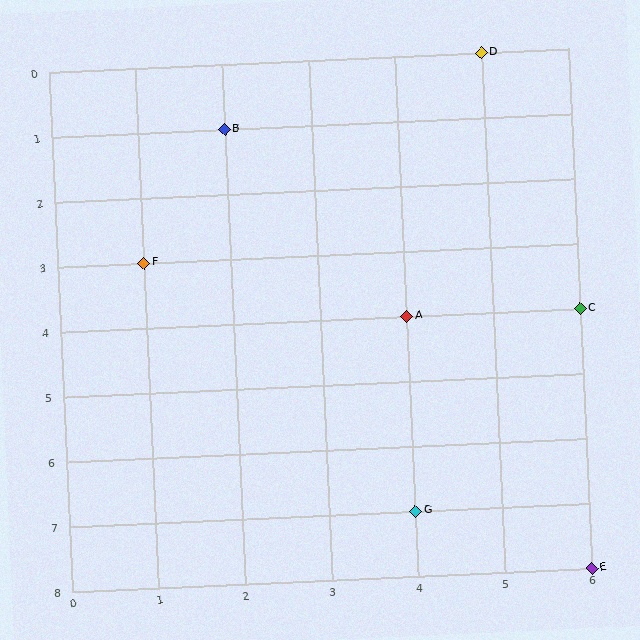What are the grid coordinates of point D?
Point D is at grid coordinates (5, 0).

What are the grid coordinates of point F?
Point F is at grid coordinates (1, 3).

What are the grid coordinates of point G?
Point G is at grid coordinates (4, 7).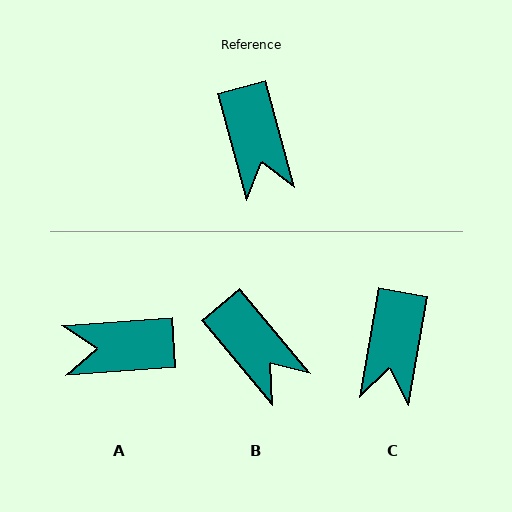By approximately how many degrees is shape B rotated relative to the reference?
Approximately 25 degrees counter-clockwise.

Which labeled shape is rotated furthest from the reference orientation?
A, about 101 degrees away.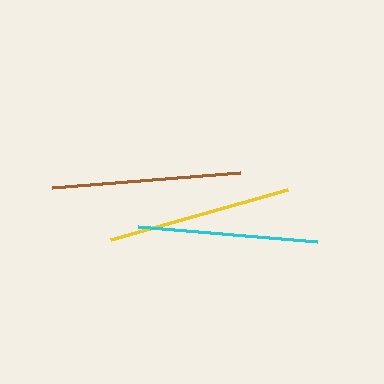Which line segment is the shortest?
The cyan line is the shortest at approximately 180 pixels.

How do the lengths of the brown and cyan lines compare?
The brown and cyan lines are approximately the same length.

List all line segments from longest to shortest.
From longest to shortest: brown, yellow, cyan.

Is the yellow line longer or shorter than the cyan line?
The yellow line is longer than the cyan line.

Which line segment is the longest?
The brown line is the longest at approximately 189 pixels.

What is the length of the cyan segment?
The cyan segment is approximately 180 pixels long.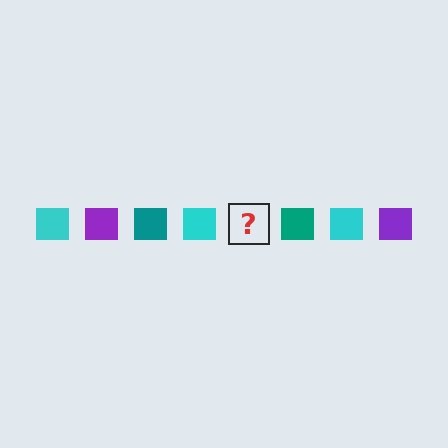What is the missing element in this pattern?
The missing element is a purple square.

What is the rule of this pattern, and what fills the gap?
The rule is that the pattern cycles through cyan, purple, teal squares. The gap should be filled with a purple square.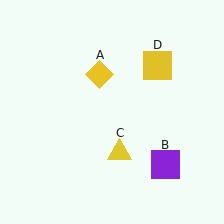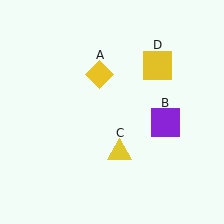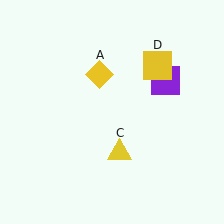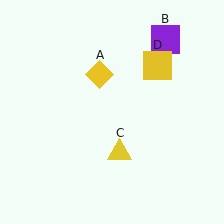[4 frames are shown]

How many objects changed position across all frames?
1 object changed position: purple square (object B).